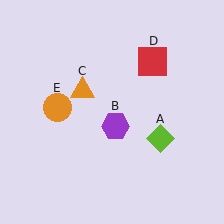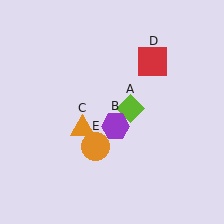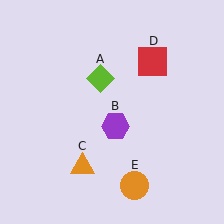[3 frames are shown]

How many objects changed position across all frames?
3 objects changed position: lime diamond (object A), orange triangle (object C), orange circle (object E).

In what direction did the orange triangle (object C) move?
The orange triangle (object C) moved down.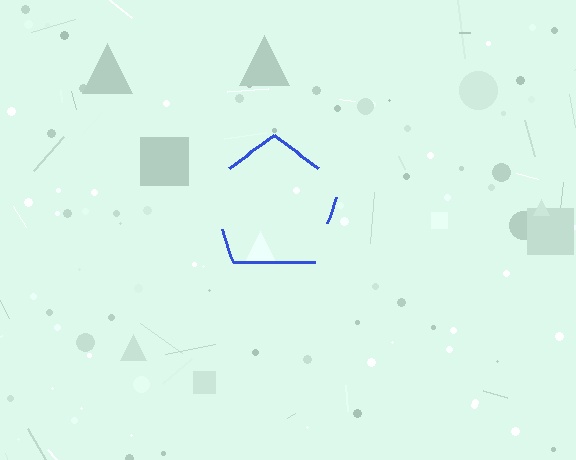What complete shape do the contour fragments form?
The contour fragments form a pentagon.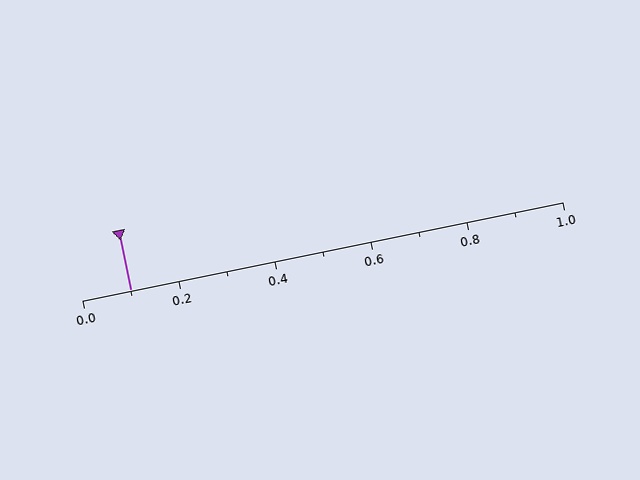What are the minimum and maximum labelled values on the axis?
The axis runs from 0.0 to 1.0.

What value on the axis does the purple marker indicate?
The marker indicates approximately 0.1.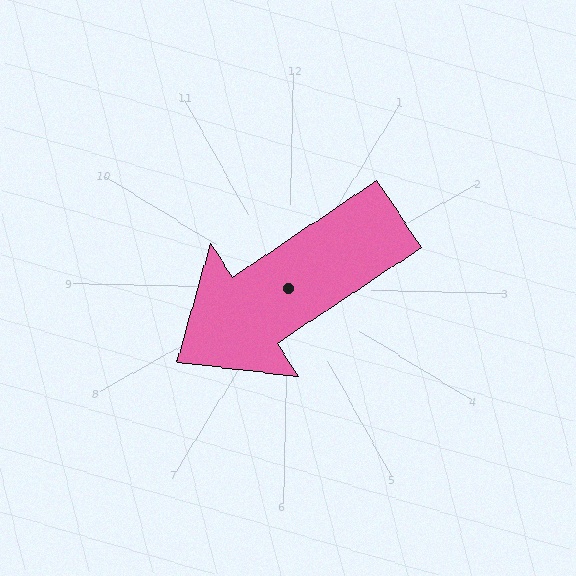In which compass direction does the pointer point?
Southwest.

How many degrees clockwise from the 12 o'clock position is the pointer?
Approximately 235 degrees.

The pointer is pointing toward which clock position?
Roughly 8 o'clock.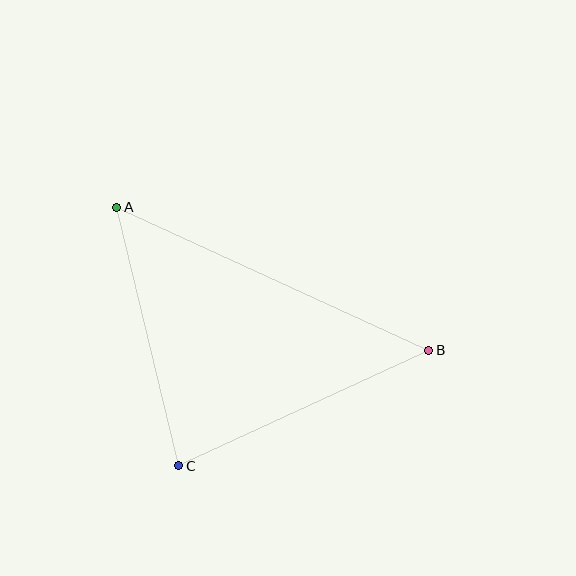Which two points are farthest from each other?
Points A and B are farthest from each other.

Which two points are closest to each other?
Points A and C are closest to each other.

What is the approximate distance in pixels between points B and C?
The distance between B and C is approximately 275 pixels.